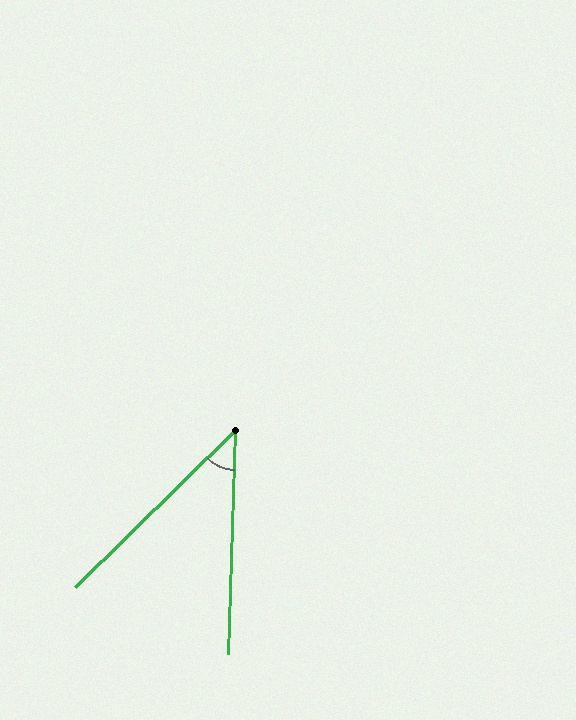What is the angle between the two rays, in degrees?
Approximately 44 degrees.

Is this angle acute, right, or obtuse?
It is acute.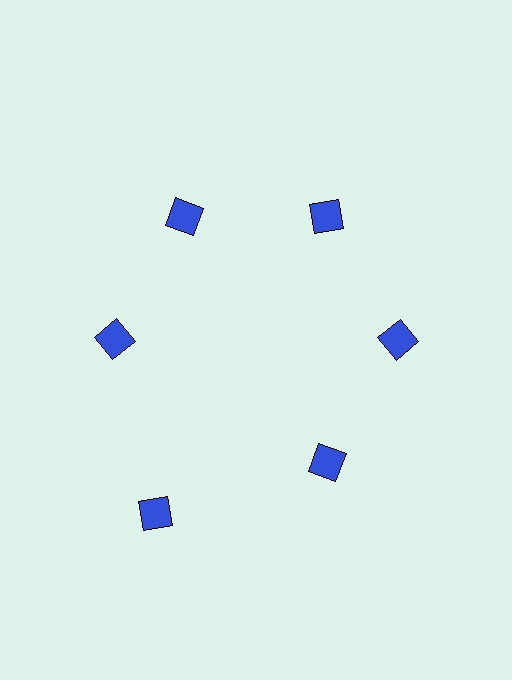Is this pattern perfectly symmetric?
No. The 6 blue diamonds are arranged in a ring, but one element near the 7 o'clock position is pushed outward from the center, breaking the 6-fold rotational symmetry.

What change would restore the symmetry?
The symmetry would be restored by moving it inward, back onto the ring so that all 6 diamonds sit at equal angles and equal distance from the center.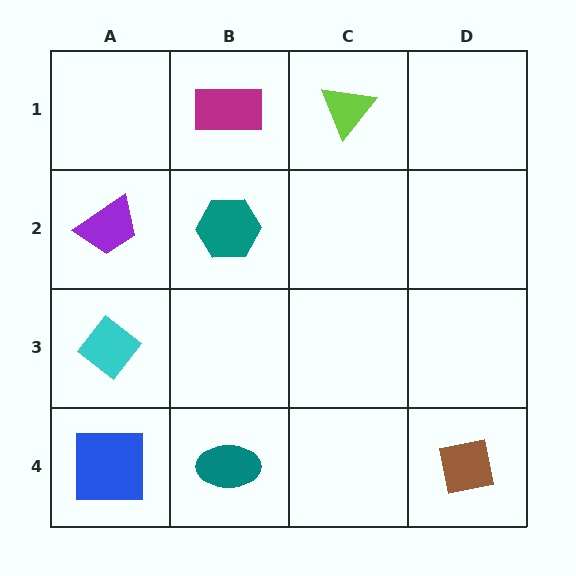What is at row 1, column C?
A lime triangle.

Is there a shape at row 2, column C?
No, that cell is empty.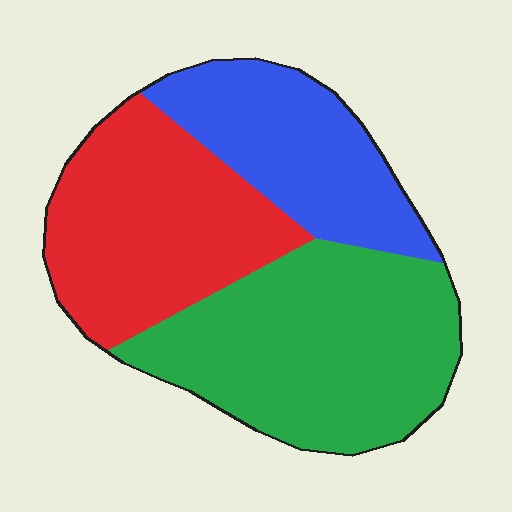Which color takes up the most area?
Green, at roughly 40%.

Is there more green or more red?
Green.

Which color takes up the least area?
Blue, at roughly 25%.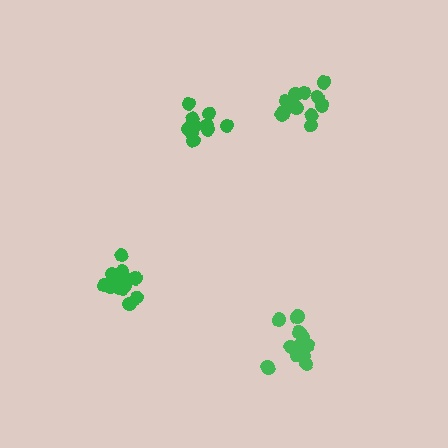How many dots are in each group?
Group 1: 13 dots, Group 2: 13 dots, Group 3: 12 dots, Group 4: 17 dots (55 total).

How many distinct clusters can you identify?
There are 4 distinct clusters.